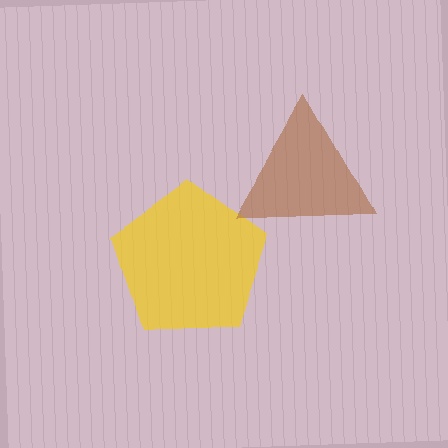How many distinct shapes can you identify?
There are 2 distinct shapes: a yellow pentagon, a brown triangle.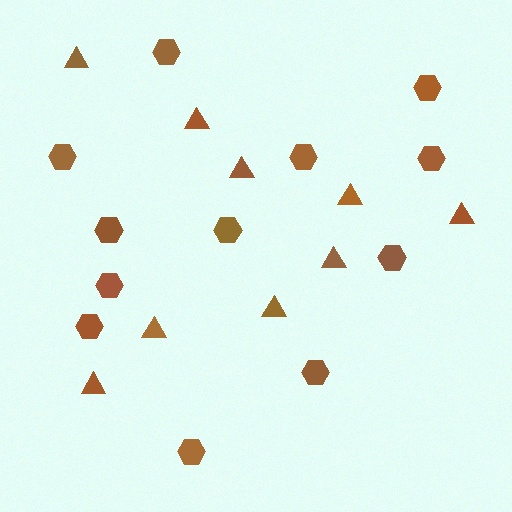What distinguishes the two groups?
There are 2 groups: one group of triangles (9) and one group of hexagons (12).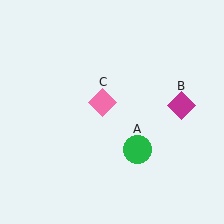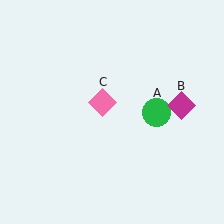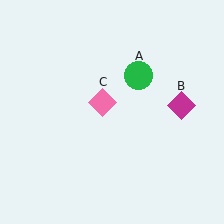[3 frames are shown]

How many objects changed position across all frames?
1 object changed position: green circle (object A).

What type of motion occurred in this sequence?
The green circle (object A) rotated counterclockwise around the center of the scene.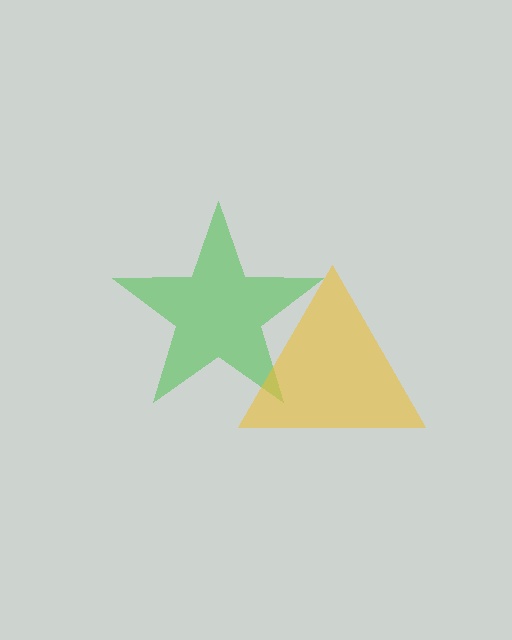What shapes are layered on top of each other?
The layered shapes are: a green star, a yellow triangle.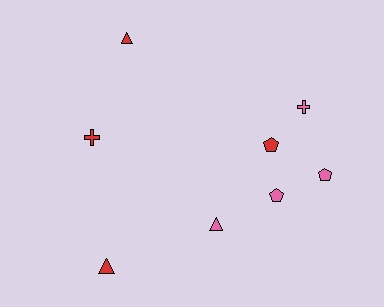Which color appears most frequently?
Pink, with 4 objects.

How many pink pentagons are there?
There are 2 pink pentagons.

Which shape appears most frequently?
Triangle, with 3 objects.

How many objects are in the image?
There are 8 objects.